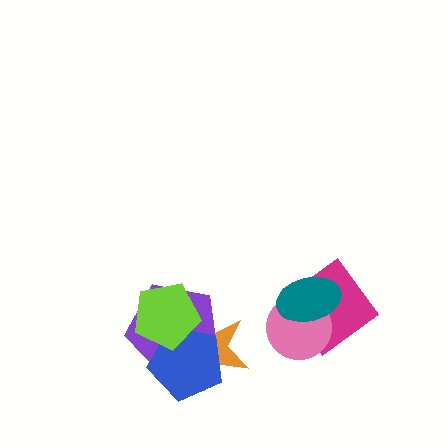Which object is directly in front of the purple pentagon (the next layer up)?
The blue pentagon is directly in front of the purple pentagon.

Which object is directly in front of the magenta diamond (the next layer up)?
The pink circle is directly in front of the magenta diamond.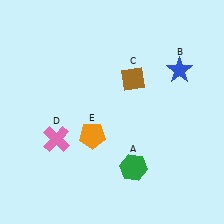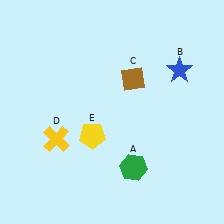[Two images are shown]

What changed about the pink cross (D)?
In Image 1, D is pink. In Image 2, it changed to yellow.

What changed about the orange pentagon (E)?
In Image 1, E is orange. In Image 2, it changed to yellow.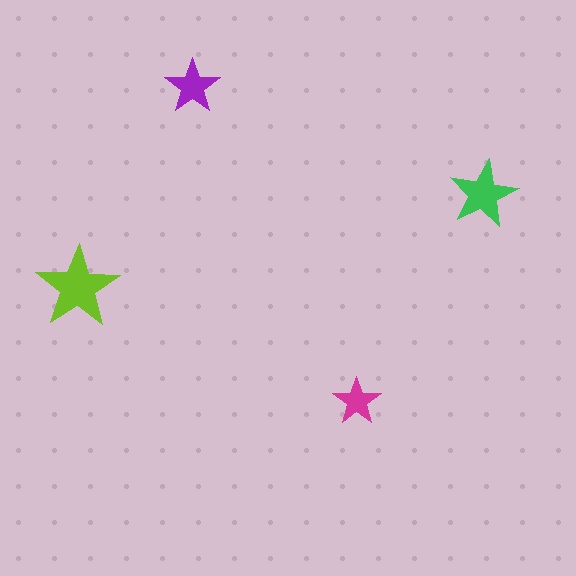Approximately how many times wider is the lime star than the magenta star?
About 2 times wider.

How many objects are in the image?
There are 4 objects in the image.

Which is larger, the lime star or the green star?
The lime one.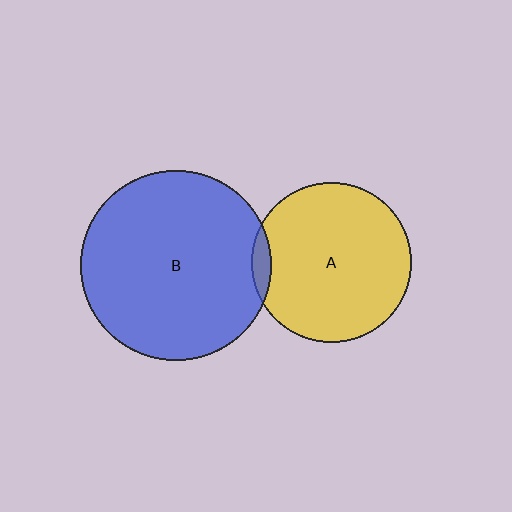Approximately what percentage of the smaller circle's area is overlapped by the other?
Approximately 5%.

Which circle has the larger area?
Circle B (blue).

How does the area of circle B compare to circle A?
Approximately 1.4 times.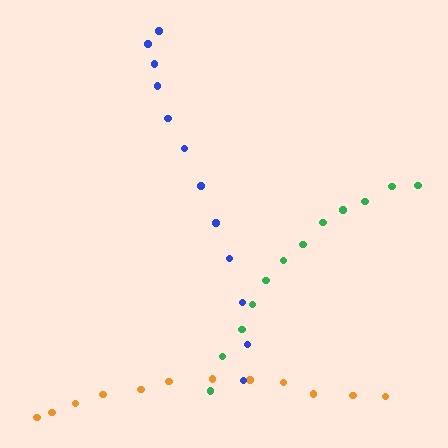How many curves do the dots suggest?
There are 3 distinct paths.